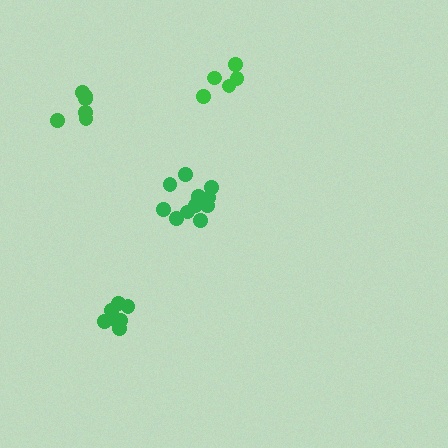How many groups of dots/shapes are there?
There are 4 groups.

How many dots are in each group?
Group 1: 11 dots, Group 2: 7 dots, Group 3: 5 dots, Group 4: 6 dots (29 total).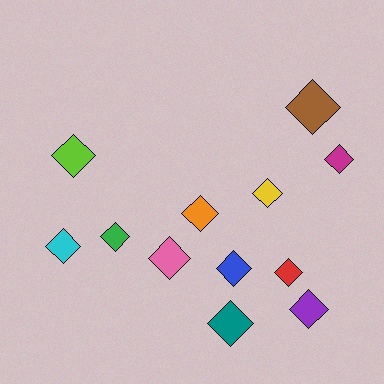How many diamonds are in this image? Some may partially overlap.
There are 12 diamonds.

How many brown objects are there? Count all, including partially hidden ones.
There is 1 brown object.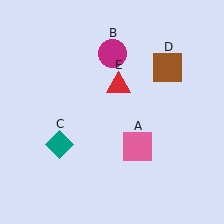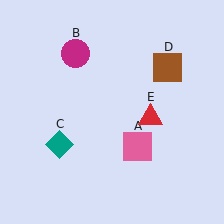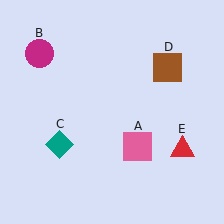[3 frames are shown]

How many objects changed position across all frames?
2 objects changed position: magenta circle (object B), red triangle (object E).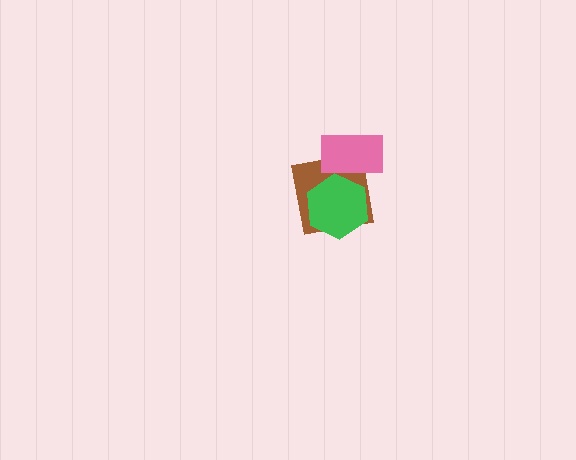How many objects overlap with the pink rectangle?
2 objects overlap with the pink rectangle.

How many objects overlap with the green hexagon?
2 objects overlap with the green hexagon.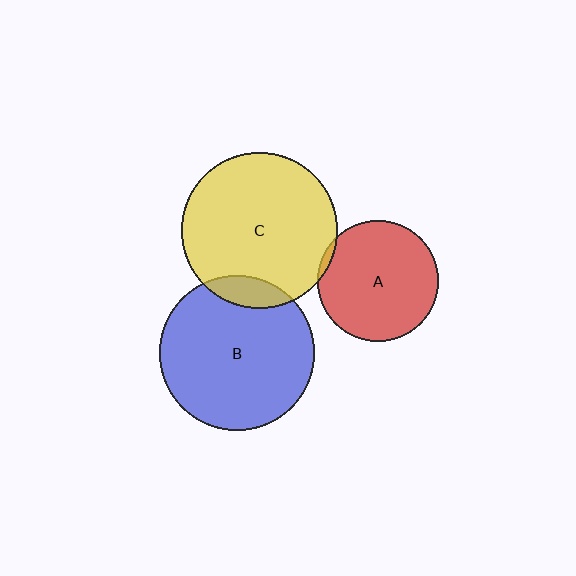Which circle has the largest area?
Circle C (yellow).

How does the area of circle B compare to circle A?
Approximately 1.6 times.